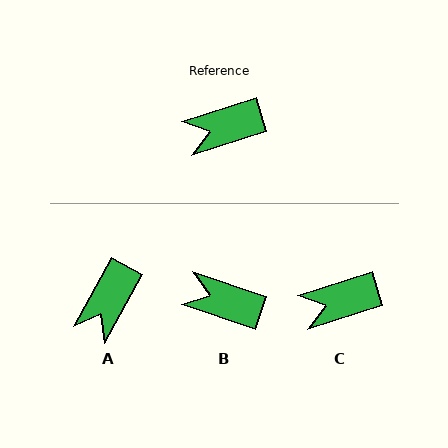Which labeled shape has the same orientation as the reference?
C.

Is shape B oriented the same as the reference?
No, it is off by about 36 degrees.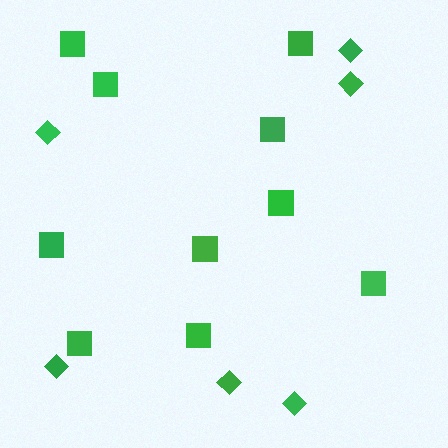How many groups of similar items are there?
There are 2 groups: one group of squares (10) and one group of diamonds (6).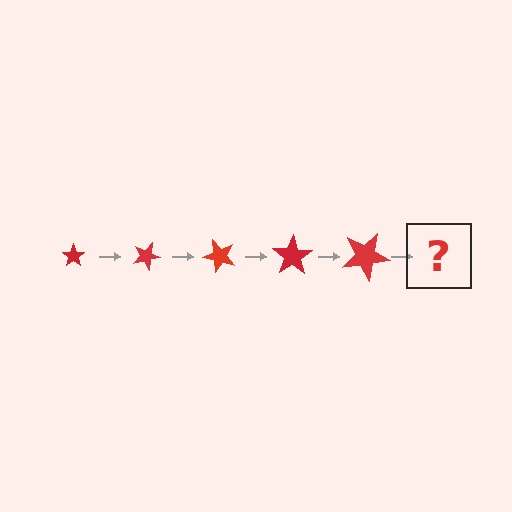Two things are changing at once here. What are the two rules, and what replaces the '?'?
The two rules are that the star grows larger each step and it rotates 25 degrees each step. The '?' should be a star, larger than the previous one and rotated 125 degrees from the start.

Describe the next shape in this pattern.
It should be a star, larger than the previous one and rotated 125 degrees from the start.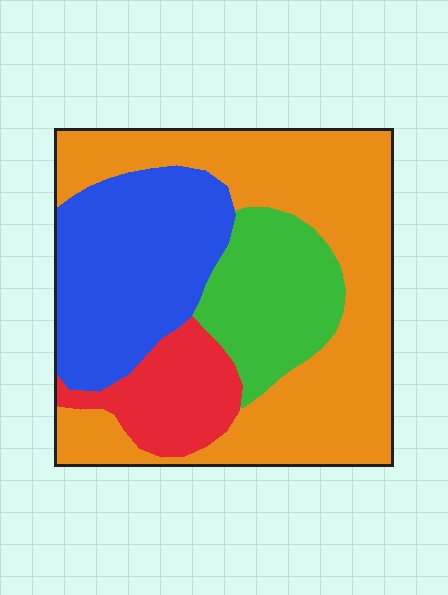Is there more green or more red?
Green.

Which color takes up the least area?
Red, at roughly 10%.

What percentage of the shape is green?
Green covers about 15% of the shape.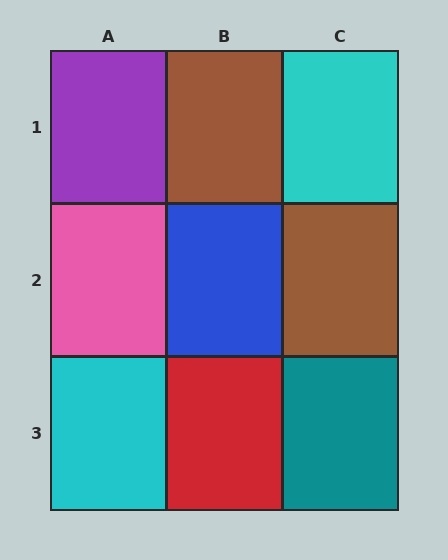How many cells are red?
1 cell is red.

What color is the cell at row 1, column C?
Cyan.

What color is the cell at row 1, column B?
Brown.